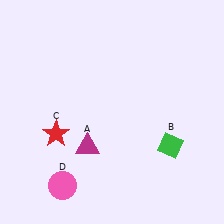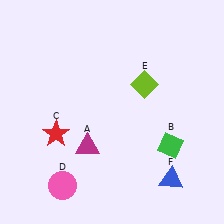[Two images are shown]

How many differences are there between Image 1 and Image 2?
There are 2 differences between the two images.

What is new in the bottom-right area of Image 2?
A blue triangle (F) was added in the bottom-right area of Image 2.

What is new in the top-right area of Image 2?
A lime diamond (E) was added in the top-right area of Image 2.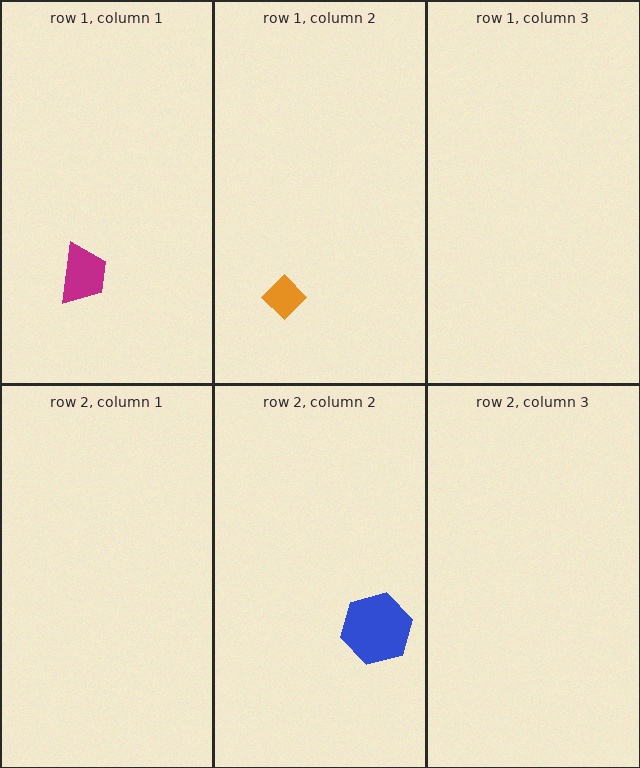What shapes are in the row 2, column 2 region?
The blue hexagon.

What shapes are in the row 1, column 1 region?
The magenta trapezoid.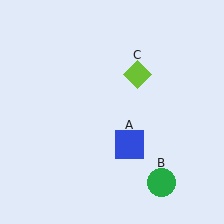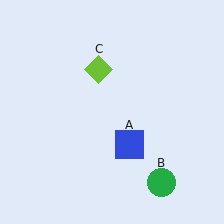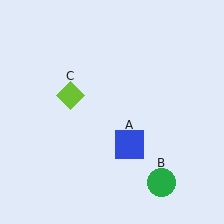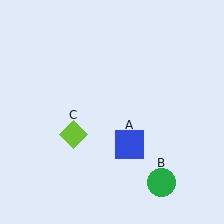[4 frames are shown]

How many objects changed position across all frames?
1 object changed position: lime diamond (object C).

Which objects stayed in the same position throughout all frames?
Blue square (object A) and green circle (object B) remained stationary.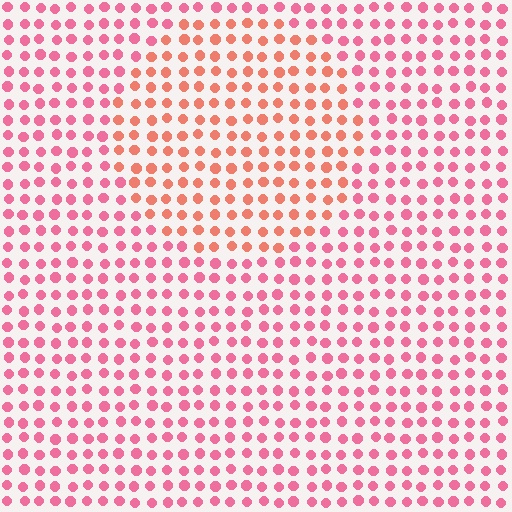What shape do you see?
I see a circle.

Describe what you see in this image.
The image is filled with small pink elements in a uniform arrangement. A circle-shaped region is visible where the elements are tinted to a slightly different hue, forming a subtle color boundary.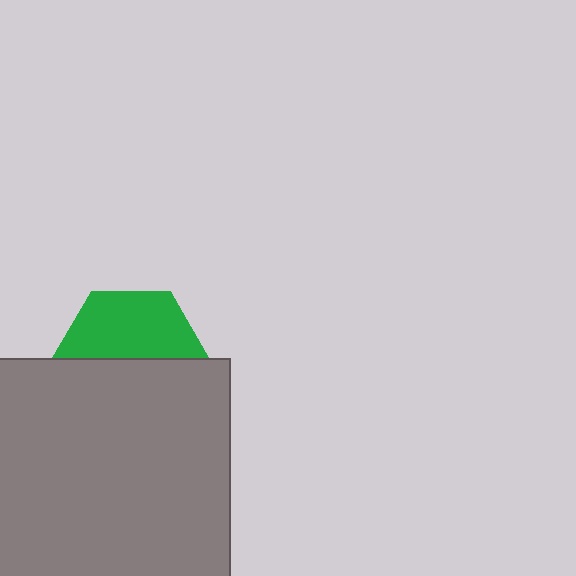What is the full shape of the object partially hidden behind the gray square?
The partially hidden object is a green hexagon.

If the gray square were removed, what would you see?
You would see the complete green hexagon.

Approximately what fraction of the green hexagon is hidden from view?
Roughly 52% of the green hexagon is hidden behind the gray square.